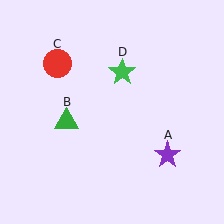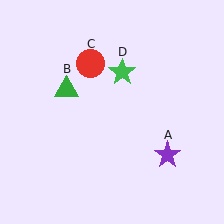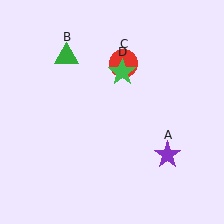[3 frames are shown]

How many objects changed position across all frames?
2 objects changed position: green triangle (object B), red circle (object C).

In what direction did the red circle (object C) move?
The red circle (object C) moved right.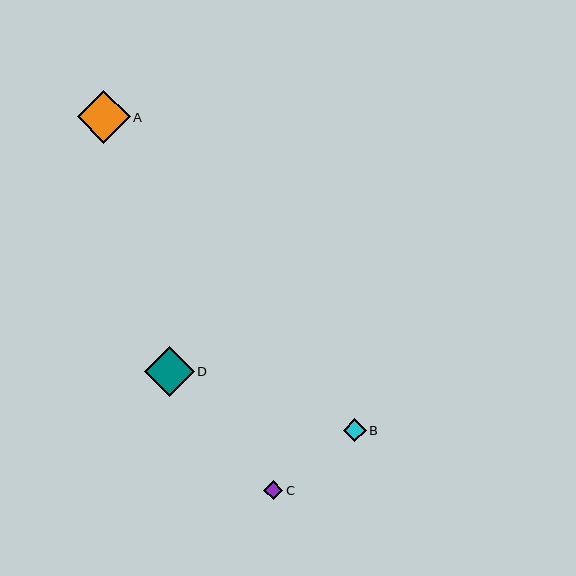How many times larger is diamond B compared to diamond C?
Diamond B is approximately 1.2 times the size of diamond C.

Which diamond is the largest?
Diamond A is the largest with a size of approximately 53 pixels.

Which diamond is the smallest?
Diamond C is the smallest with a size of approximately 19 pixels.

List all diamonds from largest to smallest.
From largest to smallest: A, D, B, C.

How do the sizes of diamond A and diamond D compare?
Diamond A and diamond D are approximately the same size.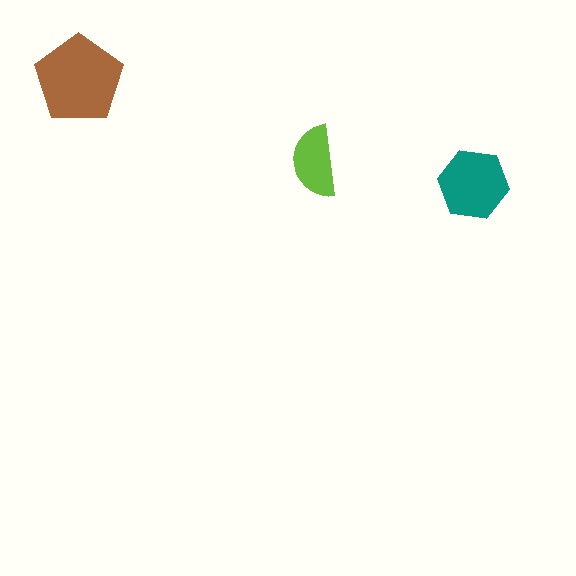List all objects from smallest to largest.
The lime semicircle, the teal hexagon, the brown pentagon.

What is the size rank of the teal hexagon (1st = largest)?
2nd.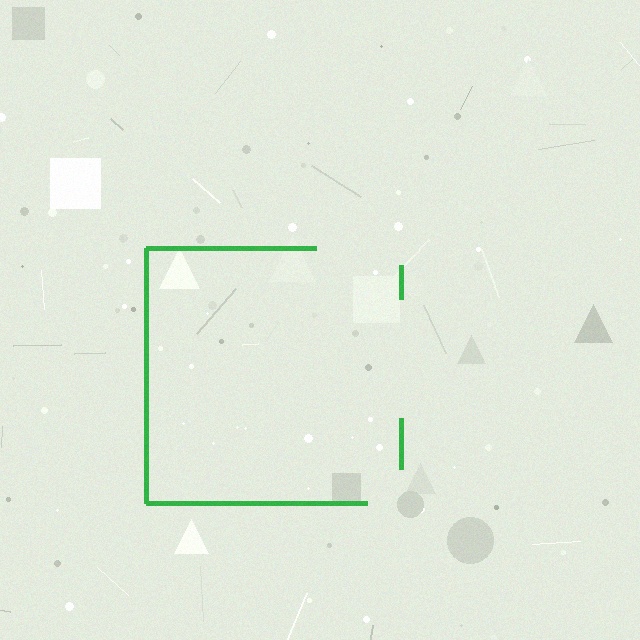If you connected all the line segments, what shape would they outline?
They would outline a square.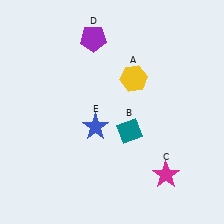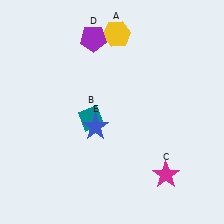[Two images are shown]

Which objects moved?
The objects that moved are: the yellow hexagon (A), the teal diamond (B).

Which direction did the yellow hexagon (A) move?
The yellow hexagon (A) moved up.